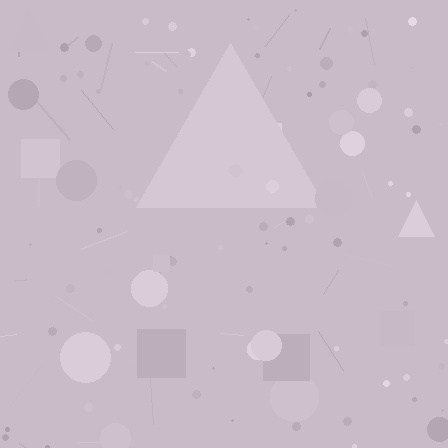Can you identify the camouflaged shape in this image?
The camouflaged shape is a triangle.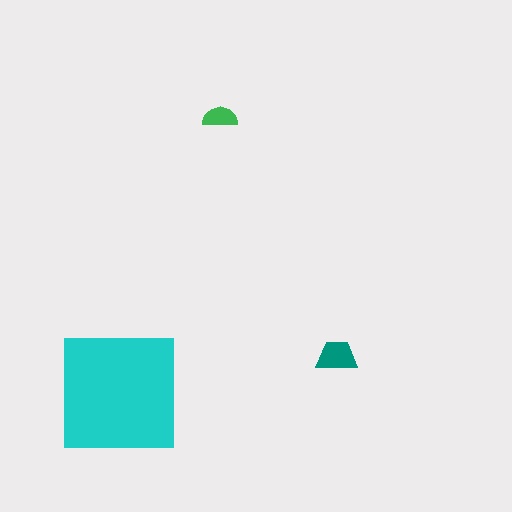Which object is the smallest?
The green semicircle.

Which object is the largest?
The cyan square.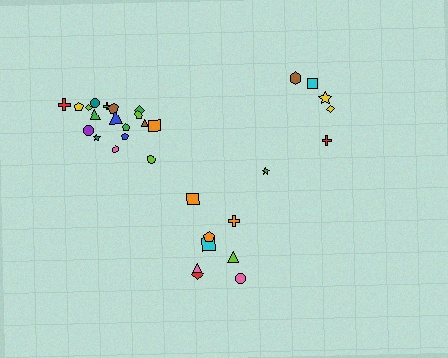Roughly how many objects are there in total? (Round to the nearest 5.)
Roughly 30 objects in total.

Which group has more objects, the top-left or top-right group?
The top-left group.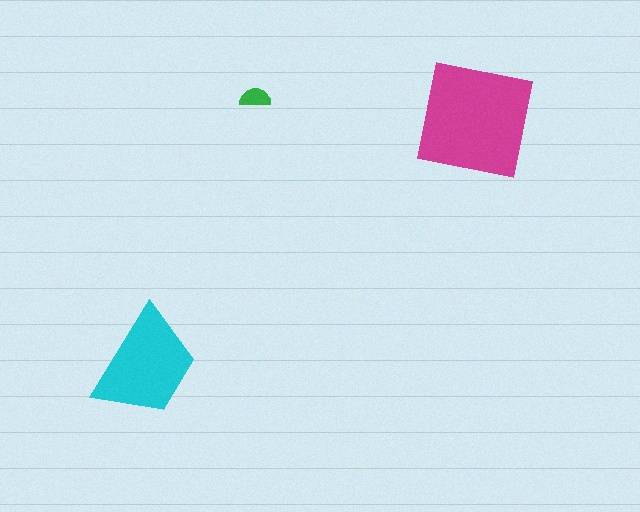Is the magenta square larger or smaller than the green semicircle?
Larger.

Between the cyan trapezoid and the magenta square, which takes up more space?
The magenta square.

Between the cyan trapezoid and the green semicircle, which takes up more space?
The cyan trapezoid.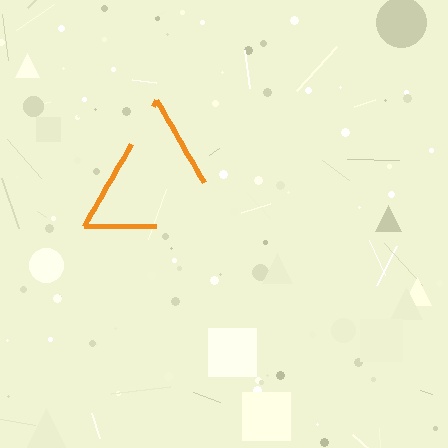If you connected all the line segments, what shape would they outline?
They would outline a triangle.